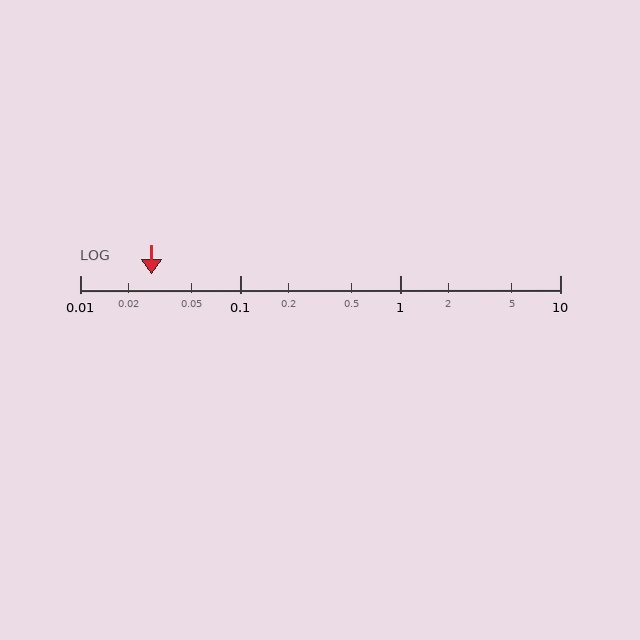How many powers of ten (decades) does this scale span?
The scale spans 3 decades, from 0.01 to 10.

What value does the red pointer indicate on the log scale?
The pointer indicates approximately 0.028.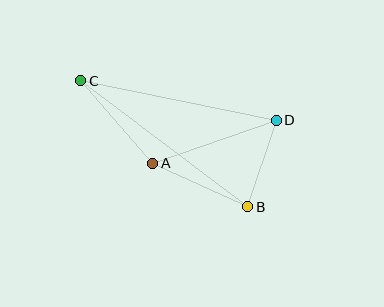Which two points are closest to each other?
Points B and D are closest to each other.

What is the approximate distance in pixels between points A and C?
The distance between A and C is approximately 109 pixels.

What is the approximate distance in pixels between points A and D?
The distance between A and D is approximately 131 pixels.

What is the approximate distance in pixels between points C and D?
The distance between C and D is approximately 199 pixels.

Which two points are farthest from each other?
Points B and C are farthest from each other.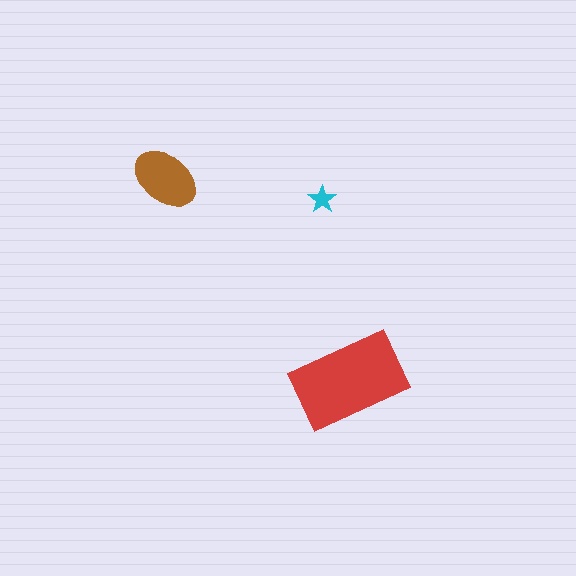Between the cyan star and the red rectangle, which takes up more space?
The red rectangle.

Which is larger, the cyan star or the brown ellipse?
The brown ellipse.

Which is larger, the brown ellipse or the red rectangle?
The red rectangle.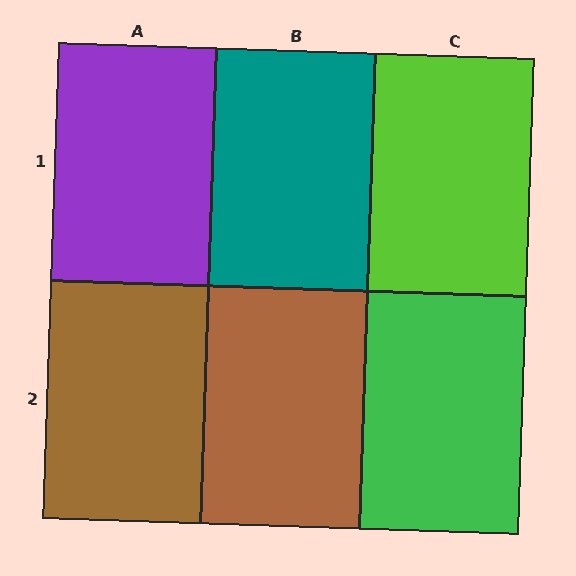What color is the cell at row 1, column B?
Teal.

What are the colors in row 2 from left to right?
Brown, brown, green.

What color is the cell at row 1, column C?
Lime.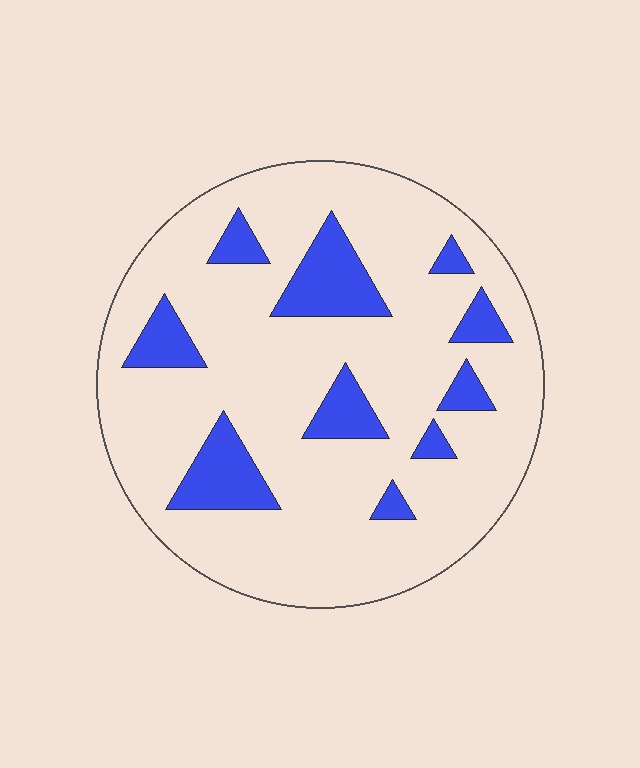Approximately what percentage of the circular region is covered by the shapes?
Approximately 20%.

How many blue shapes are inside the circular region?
10.